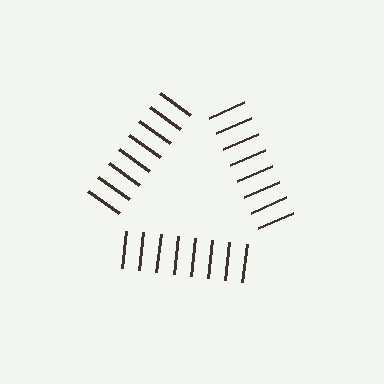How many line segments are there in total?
24 — 8 along each of the 3 edges.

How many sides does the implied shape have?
3 sides — the line-ends trace a triangle.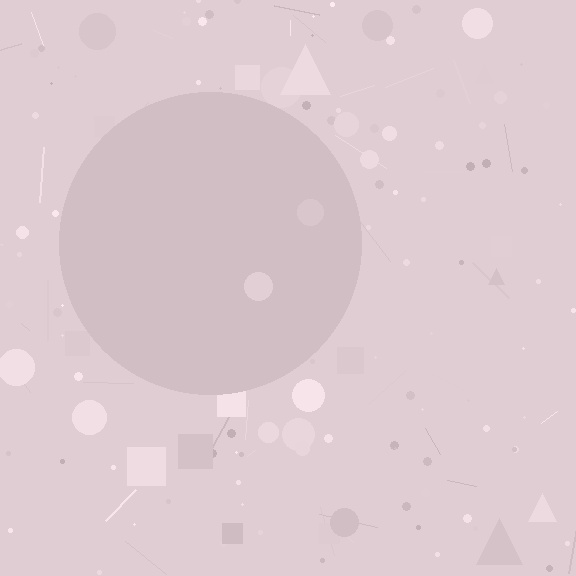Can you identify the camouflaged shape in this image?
The camouflaged shape is a circle.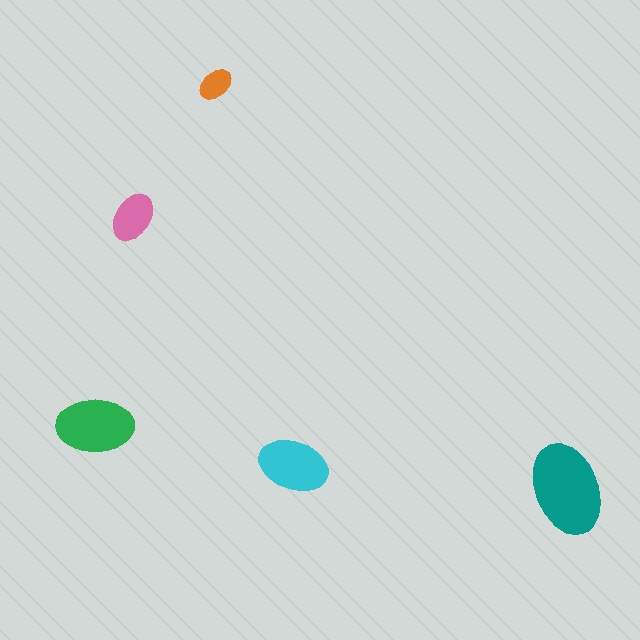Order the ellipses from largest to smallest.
the teal one, the green one, the cyan one, the pink one, the orange one.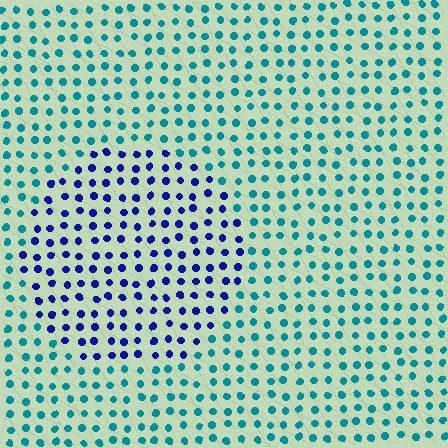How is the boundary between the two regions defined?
The boundary is defined purely by a slight shift in hue (about 50 degrees). Spacing, size, and orientation are identical on both sides.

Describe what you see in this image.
The image is filled with small teal elements in a uniform arrangement. A circle-shaped region is visible where the elements are tinted to a slightly different hue, forming a subtle color boundary.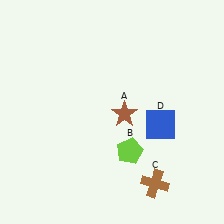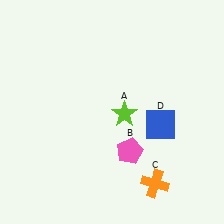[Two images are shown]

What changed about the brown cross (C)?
In Image 1, C is brown. In Image 2, it changed to orange.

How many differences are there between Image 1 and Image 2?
There are 3 differences between the two images.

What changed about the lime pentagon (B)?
In Image 1, B is lime. In Image 2, it changed to pink.